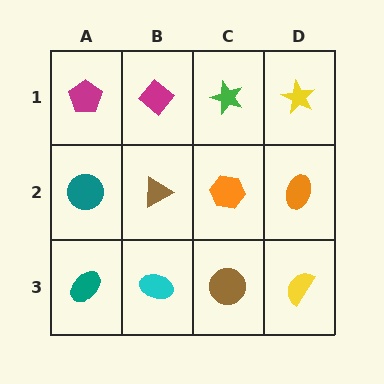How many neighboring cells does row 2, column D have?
3.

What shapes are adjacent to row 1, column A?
A teal circle (row 2, column A), a magenta diamond (row 1, column B).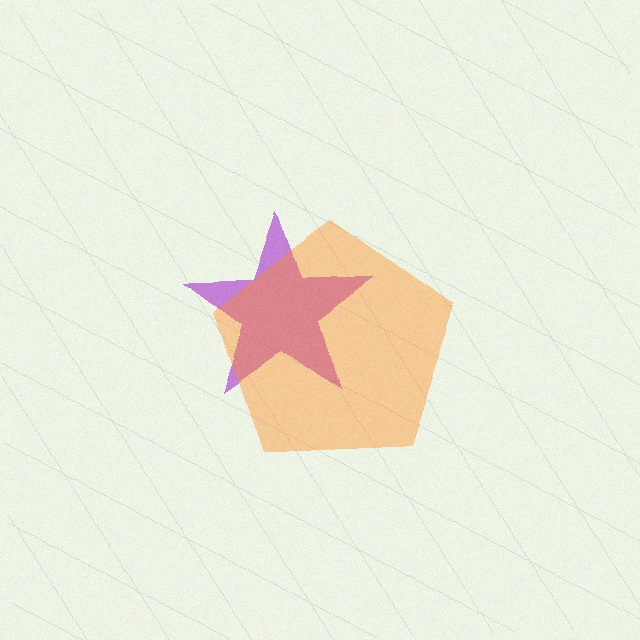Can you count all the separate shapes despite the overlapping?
Yes, there are 2 separate shapes.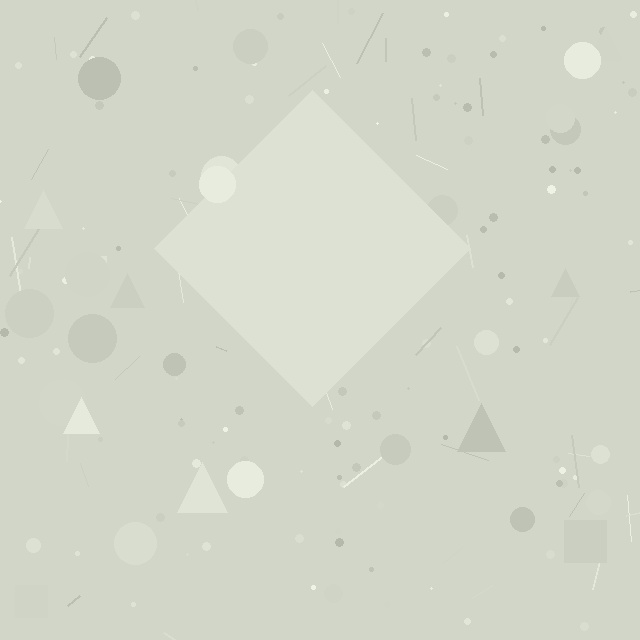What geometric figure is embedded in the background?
A diamond is embedded in the background.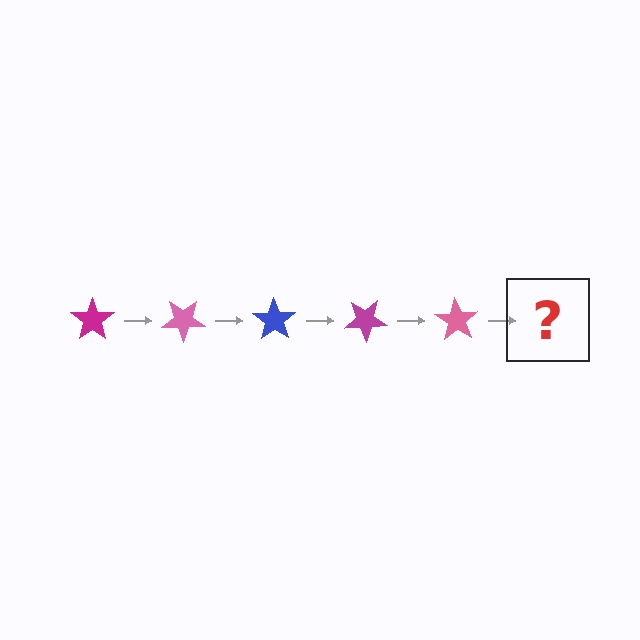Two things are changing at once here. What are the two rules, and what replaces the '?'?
The two rules are that it rotates 35 degrees each step and the color cycles through magenta, pink, and blue. The '?' should be a blue star, rotated 175 degrees from the start.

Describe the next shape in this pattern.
It should be a blue star, rotated 175 degrees from the start.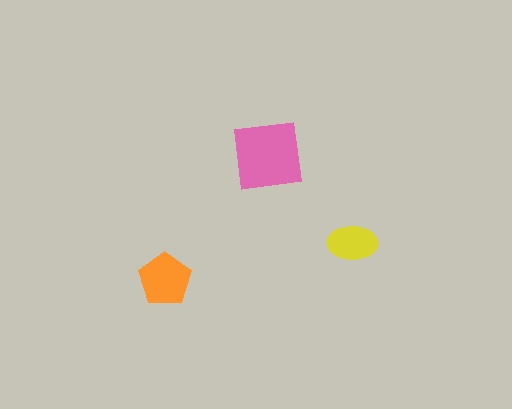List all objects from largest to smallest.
The pink square, the orange pentagon, the yellow ellipse.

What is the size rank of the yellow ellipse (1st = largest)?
3rd.